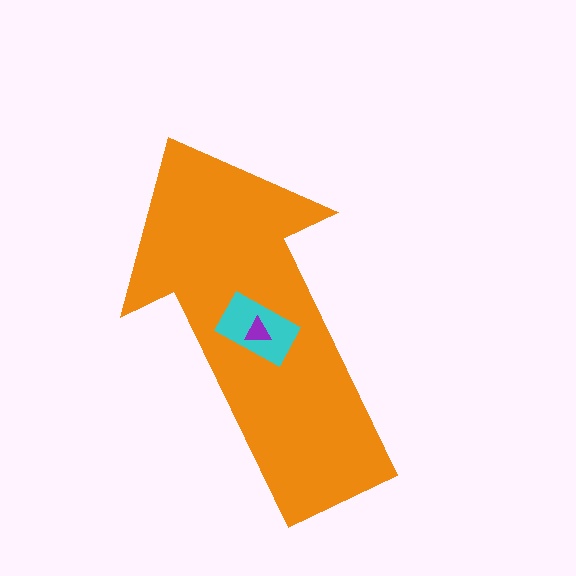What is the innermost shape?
The purple triangle.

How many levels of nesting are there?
3.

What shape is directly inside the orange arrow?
The cyan rectangle.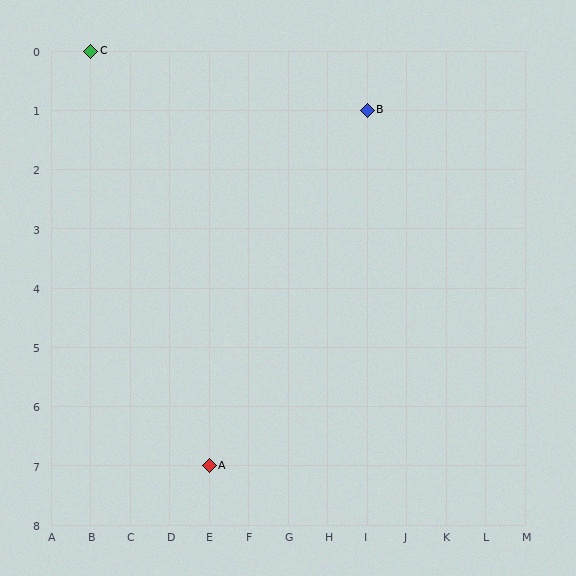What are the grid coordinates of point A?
Point A is at grid coordinates (E, 7).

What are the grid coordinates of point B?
Point B is at grid coordinates (I, 1).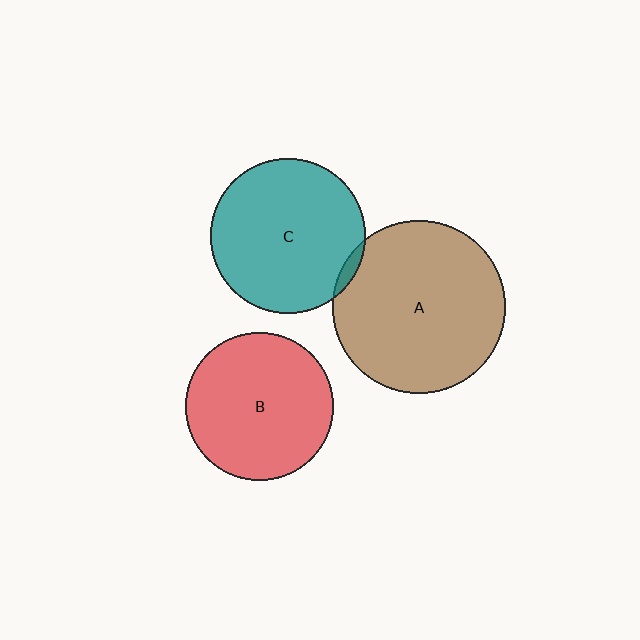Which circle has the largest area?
Circle A (brown).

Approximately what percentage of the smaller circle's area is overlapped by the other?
Approximately 5%.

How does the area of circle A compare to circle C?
Approximately 1.3 times.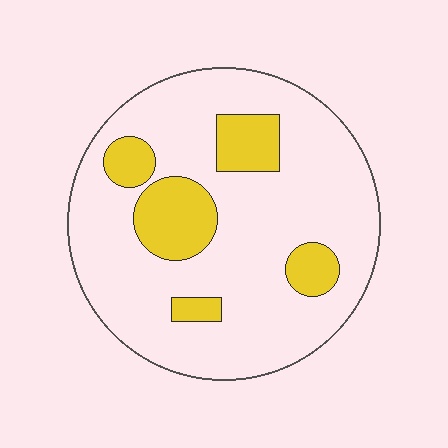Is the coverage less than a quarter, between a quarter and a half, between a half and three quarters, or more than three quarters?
Less than a quarter.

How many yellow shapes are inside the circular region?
5.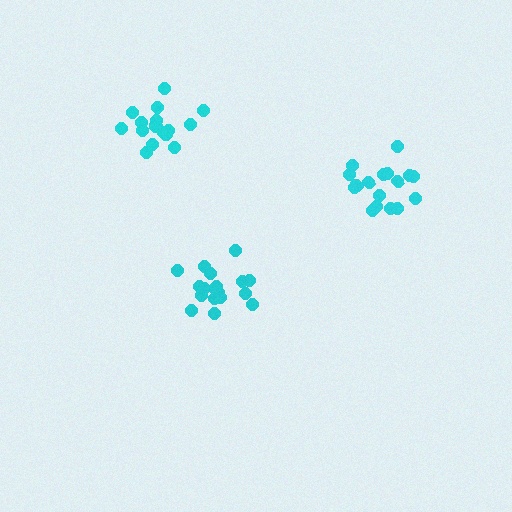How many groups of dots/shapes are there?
There are 3 groups.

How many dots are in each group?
Group 1: 18 dots, Group 2: 17 dots, Group 3: 17 dots (52 total).